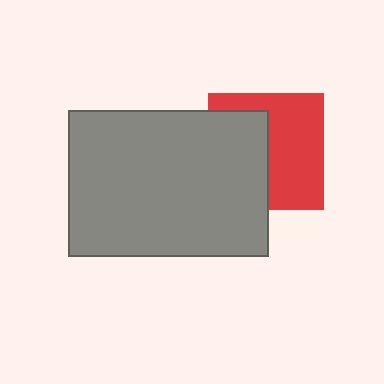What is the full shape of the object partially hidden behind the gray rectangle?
The partially hidden object is a red square.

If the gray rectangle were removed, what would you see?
You would see the complete red square.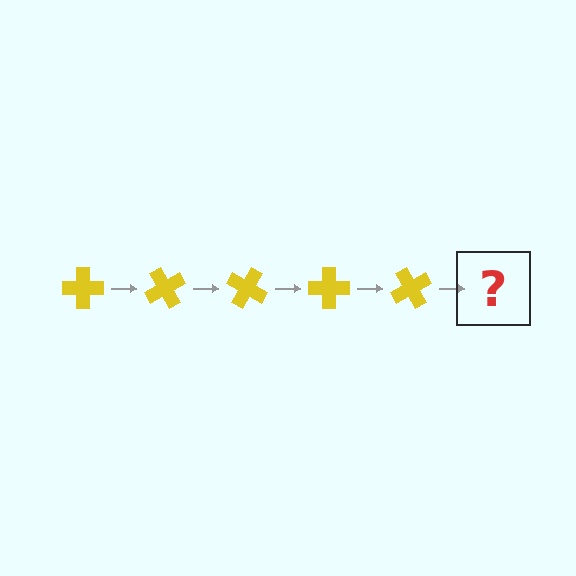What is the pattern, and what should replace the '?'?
The pattern is that the cross rotates 60 degrees each step. The '?' should be a yellow cross rotated 300 degrees.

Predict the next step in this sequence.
The next step is a yellow cross rotated 300 degrees.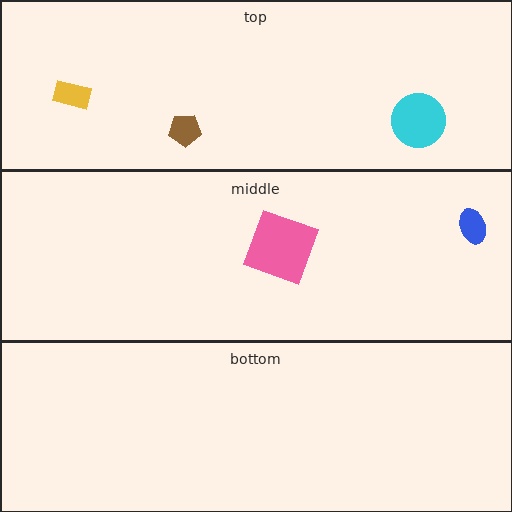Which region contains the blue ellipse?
The middle region.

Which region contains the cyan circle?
The top region.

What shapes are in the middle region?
The blue ellipse, the pink square.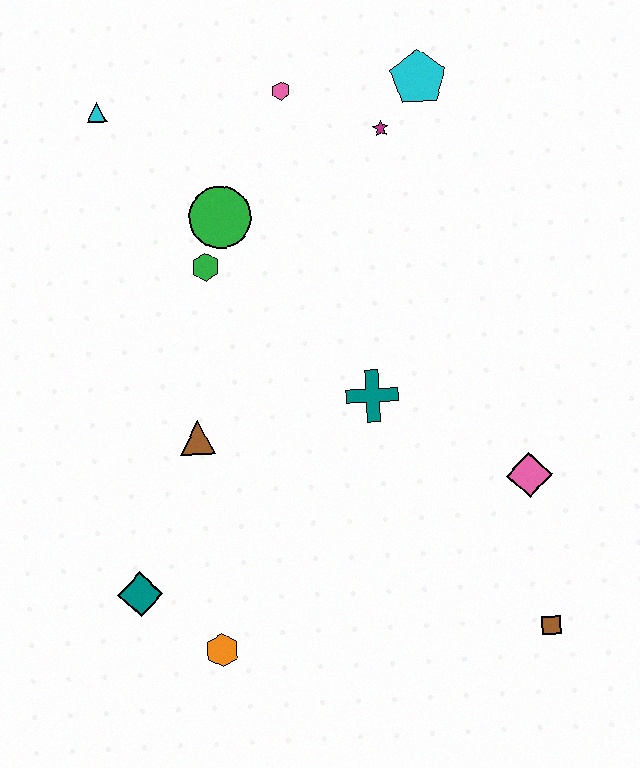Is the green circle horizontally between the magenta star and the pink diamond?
No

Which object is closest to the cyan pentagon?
The magenta star is closest to the cyan pentagon.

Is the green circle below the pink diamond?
No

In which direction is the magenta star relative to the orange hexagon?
The magenta star is above the orange hexagon.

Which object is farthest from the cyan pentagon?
The orange hexagon is farthest from the cyan pentagon.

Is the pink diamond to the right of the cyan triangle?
Yes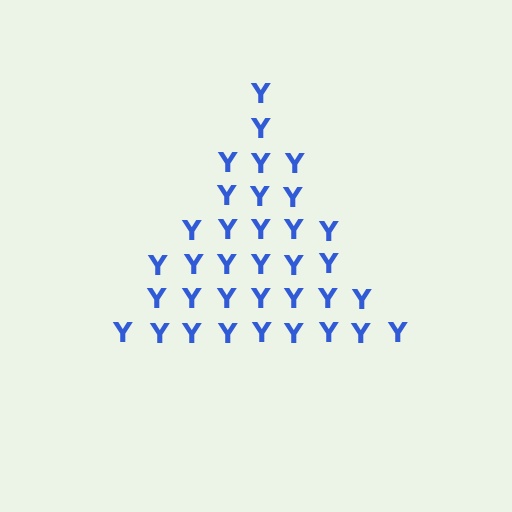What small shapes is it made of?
It is made of small letter Y's.